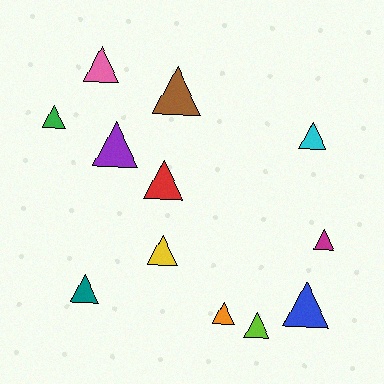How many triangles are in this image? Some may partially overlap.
There are 12 triangles.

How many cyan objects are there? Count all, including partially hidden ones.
There is 1 cyan object.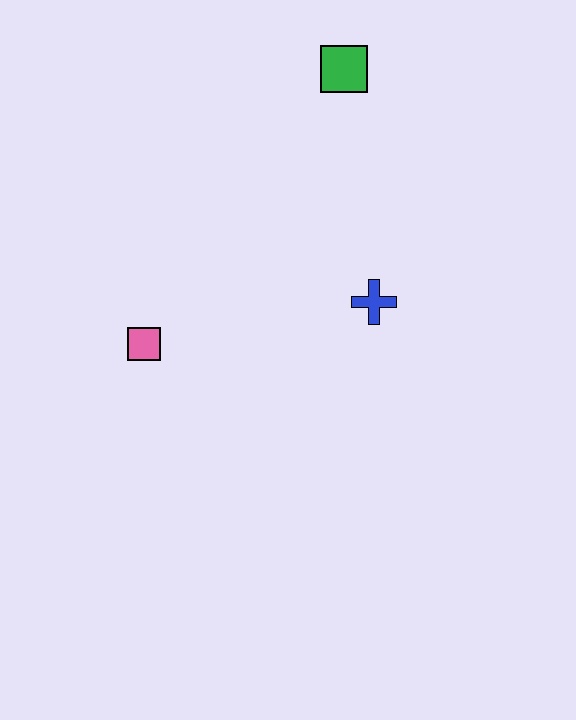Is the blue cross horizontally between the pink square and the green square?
No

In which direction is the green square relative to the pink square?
The green square is above the pink square.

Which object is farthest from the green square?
The pink square is farthest from the green square.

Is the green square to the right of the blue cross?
No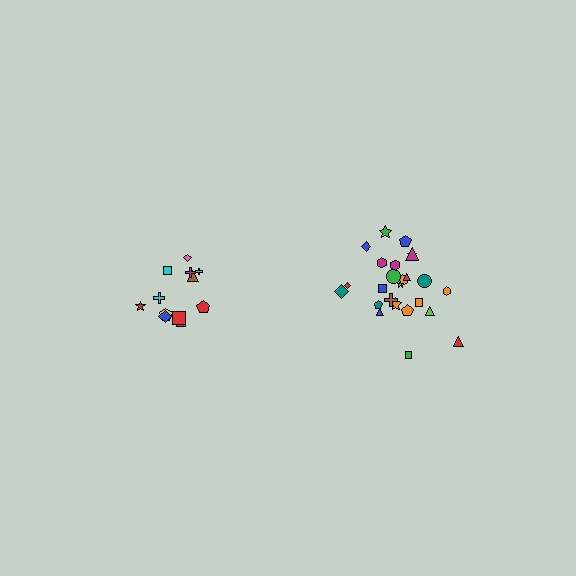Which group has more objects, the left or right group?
The right group.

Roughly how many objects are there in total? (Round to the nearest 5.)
Roughly 35 objects in total.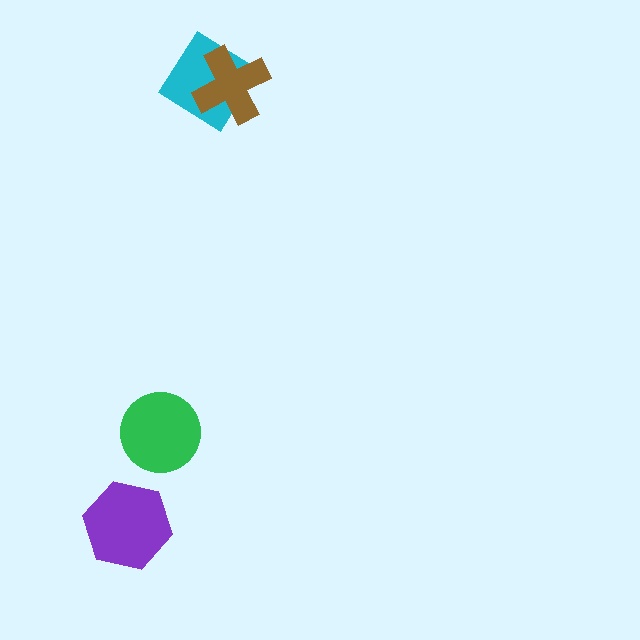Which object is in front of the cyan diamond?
The brown cross is in front of the cyan diamond.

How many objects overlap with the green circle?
0 objects overlap with the green circle.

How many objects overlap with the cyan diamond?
1 object overlaps with the cyan diamond.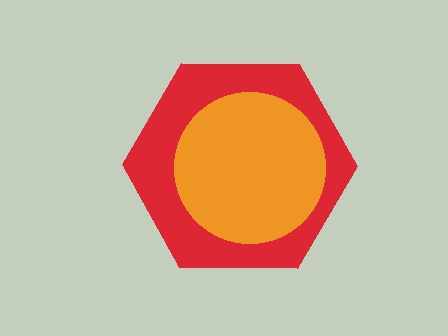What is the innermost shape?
The orange circle.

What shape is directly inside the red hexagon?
The orange circle.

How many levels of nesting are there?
2.